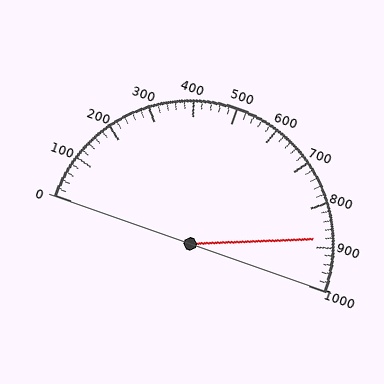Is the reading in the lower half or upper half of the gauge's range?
The reading is in the upper half of the range (0 to 1000).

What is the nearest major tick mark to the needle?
The nearest major tick mark is 900.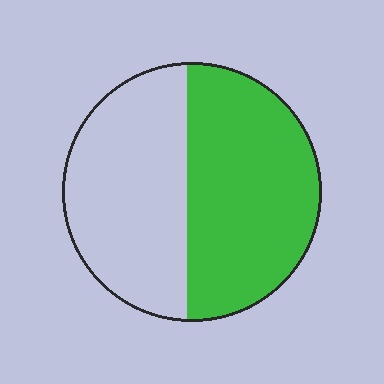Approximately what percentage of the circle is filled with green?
Approximately 50%.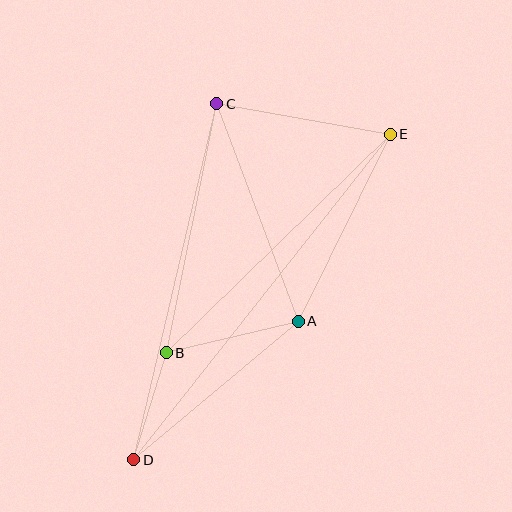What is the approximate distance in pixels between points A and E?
The distance between A and E is approximately 209 pixels.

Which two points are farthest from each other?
Points D and E are farthest from each other.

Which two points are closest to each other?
Points B and D are closest to each other.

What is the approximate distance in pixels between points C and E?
The distance between C and E is approximately 176 pixels.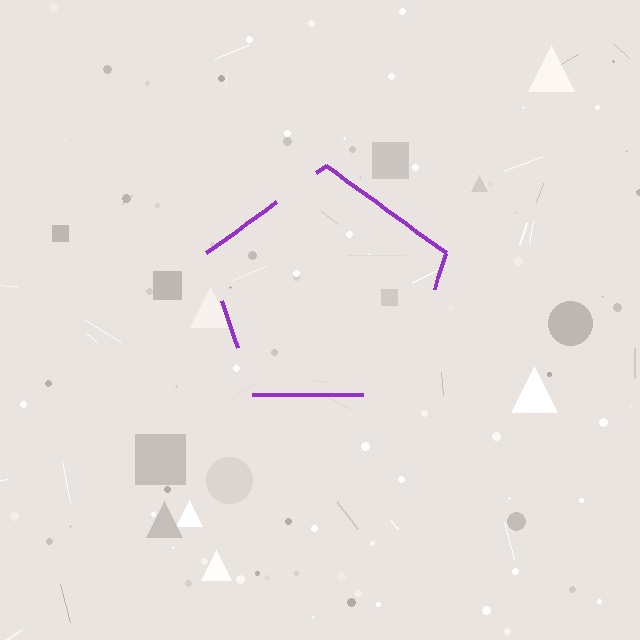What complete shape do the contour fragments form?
The contour fragments form a pentagon.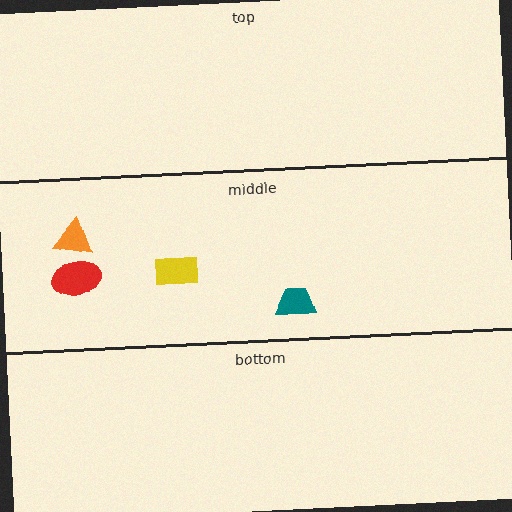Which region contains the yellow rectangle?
The middle region.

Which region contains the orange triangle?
The middle region.